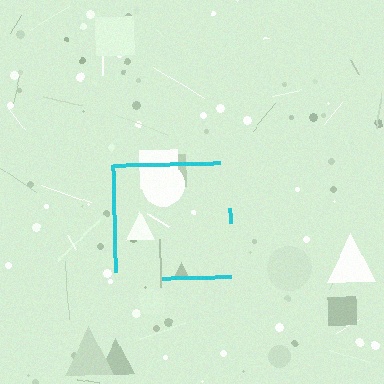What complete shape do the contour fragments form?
The contour fragments form a square.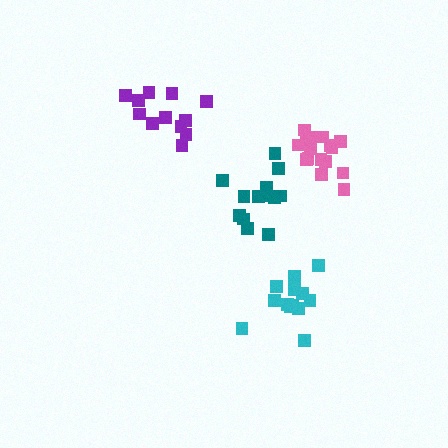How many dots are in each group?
Group 1: 13 dots, Group 2: 17 dots, Group 3: 13 dots, Group 4: 12 dots (55 total).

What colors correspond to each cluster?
The clusters are colored: cyan, pink, teal, purple.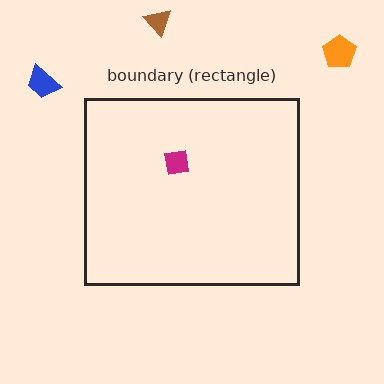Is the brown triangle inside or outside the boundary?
Outside.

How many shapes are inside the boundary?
1 inside, 3 outside.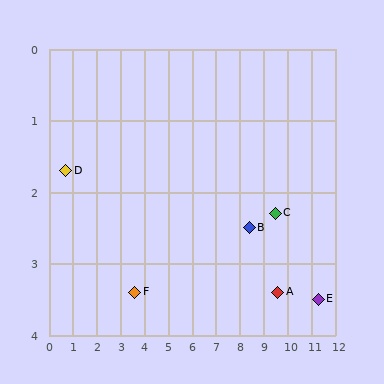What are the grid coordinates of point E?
Point E is at approximately (11.3, 3.5).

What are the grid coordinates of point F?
Point F is at approximately (3.6, 3.4).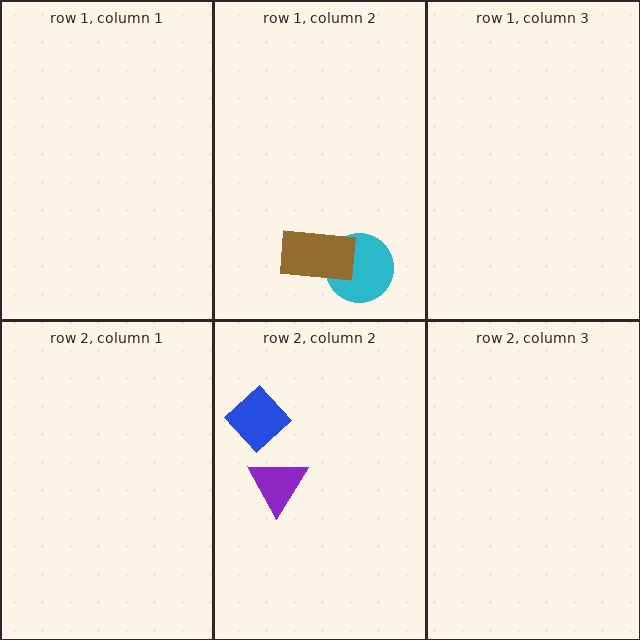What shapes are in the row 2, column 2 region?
The purple triangle, the blue diamond.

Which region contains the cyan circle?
The row 1, column 2 region.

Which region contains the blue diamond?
The row 2, column 2 region.